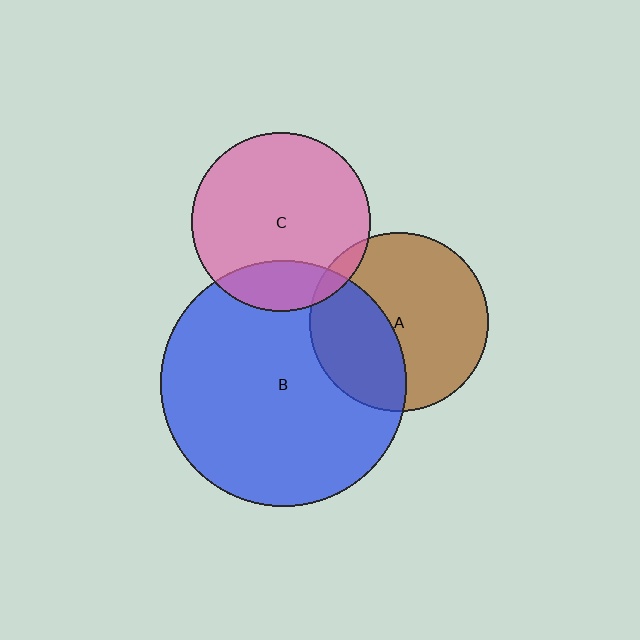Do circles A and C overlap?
Yes.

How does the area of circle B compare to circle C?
Approximately 1.9 times.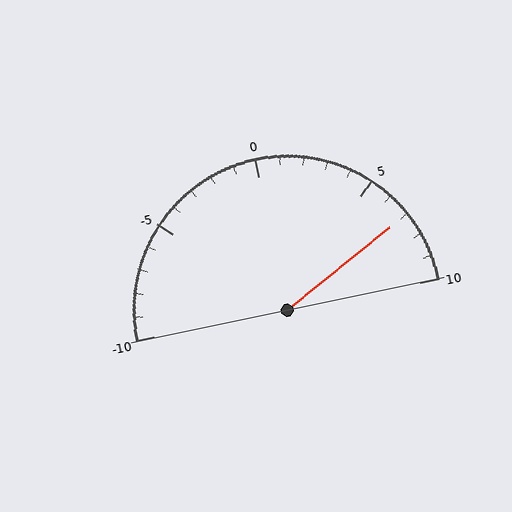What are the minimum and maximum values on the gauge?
The gauge ranges from -10 to 10.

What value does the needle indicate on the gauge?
The needle indicates approximately 7.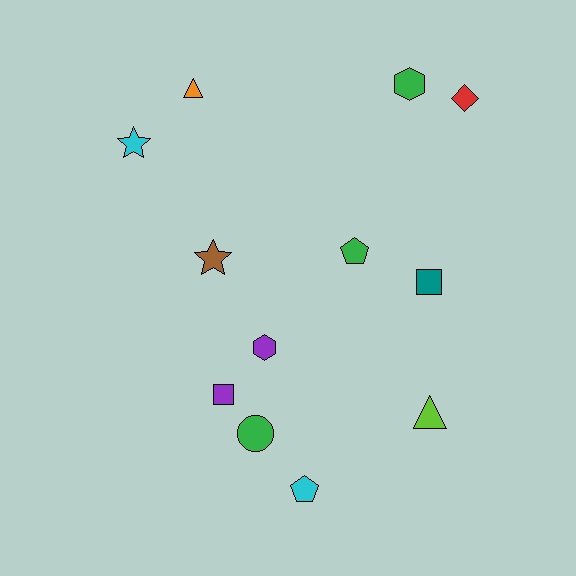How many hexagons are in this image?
There are 2 hexagons.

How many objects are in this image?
There are 12 objects.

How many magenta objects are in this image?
There are no magenta objects.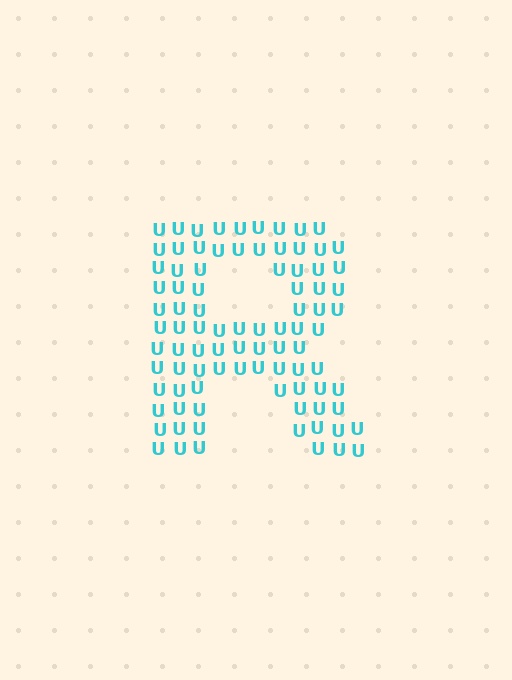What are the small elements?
The small elements are letter U's.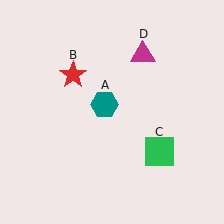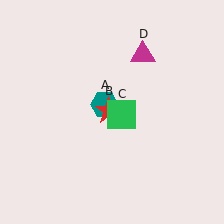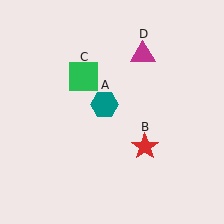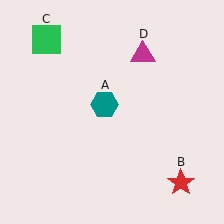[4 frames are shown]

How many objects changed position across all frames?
2 objects changed position: red star (object B), green square (object C).